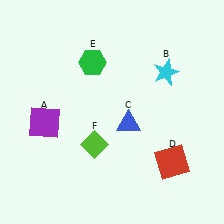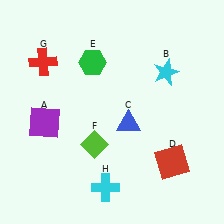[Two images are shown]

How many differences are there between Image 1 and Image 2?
There are 2 differences between the two images.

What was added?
A red cross (G), a cyan cross (H) were added in Image 2.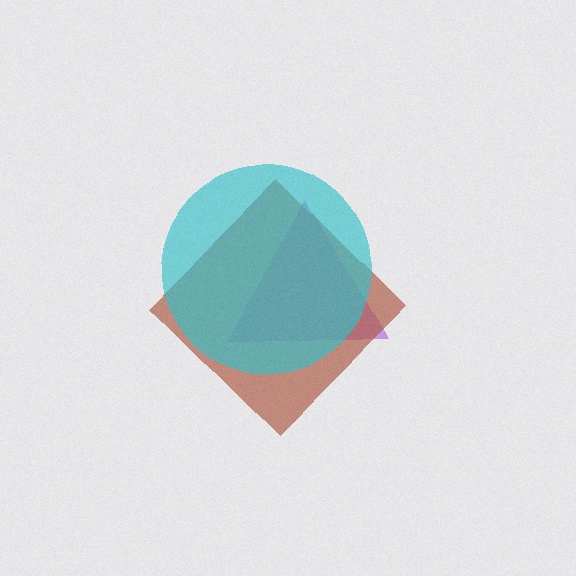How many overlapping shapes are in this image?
There are 3 overlapping shapes in the image.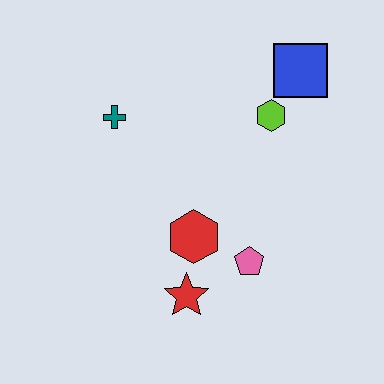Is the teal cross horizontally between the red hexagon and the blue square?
No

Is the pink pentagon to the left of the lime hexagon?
Yes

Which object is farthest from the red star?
The blue square is farthest from the red star.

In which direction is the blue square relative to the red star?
The blue square is above the red star.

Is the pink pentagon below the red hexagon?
Yes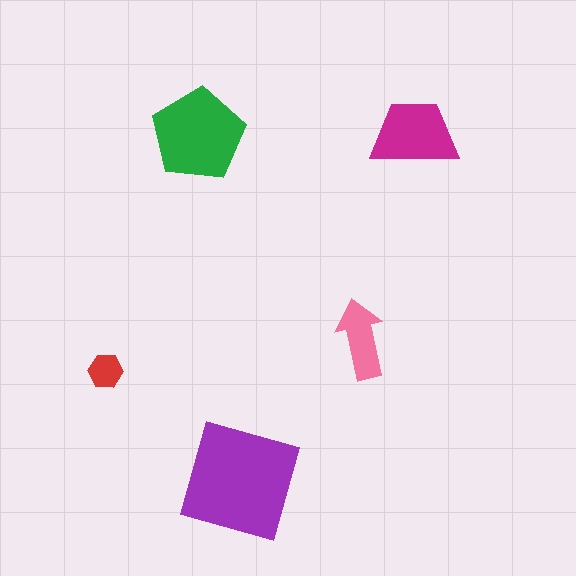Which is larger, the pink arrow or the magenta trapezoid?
The magenta trapezoid.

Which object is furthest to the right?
The magenta trapezoid is rightmost.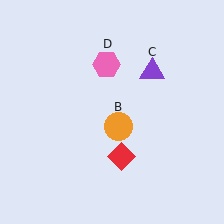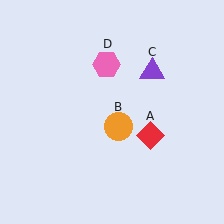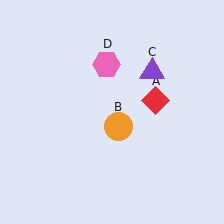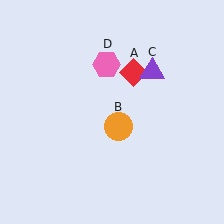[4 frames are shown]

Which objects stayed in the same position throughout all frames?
Orange circle (object B) and purple triangle (object C) and pink hexagon (object D) remained stationary.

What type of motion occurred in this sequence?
The red diamond (object A) rotated counterclockwise around the center of the scene.